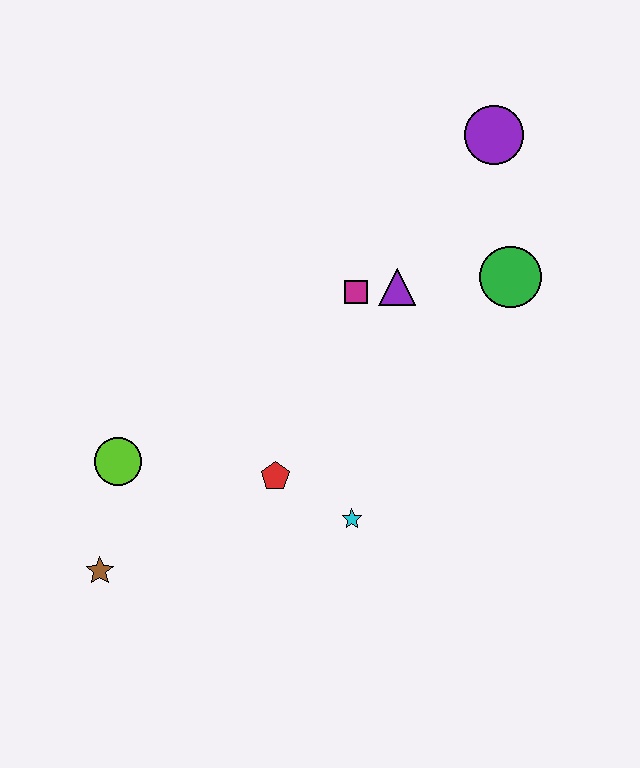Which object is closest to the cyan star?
The red pentagon is closest to the cyan star.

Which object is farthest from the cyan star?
The purple circle is farthest from the cyan star.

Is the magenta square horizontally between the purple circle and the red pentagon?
Yes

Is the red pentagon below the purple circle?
Yes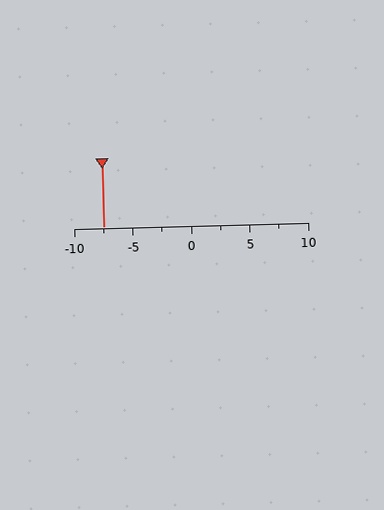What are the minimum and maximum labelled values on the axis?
The axis runs from -10 to 10.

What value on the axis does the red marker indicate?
The marker indicates approximately -7.5.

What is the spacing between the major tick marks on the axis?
The major ticks are spaced 5 apart.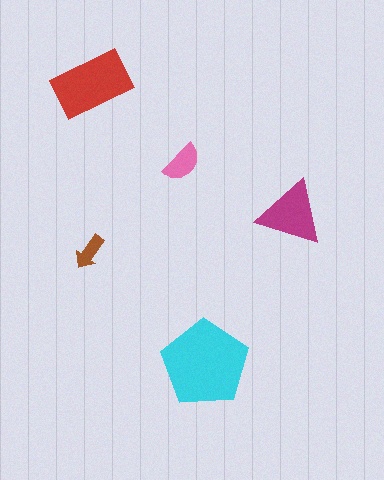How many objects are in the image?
There are 5 objects in the image.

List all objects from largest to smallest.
The cyan pentagon, the red rectangle, the magenta triangle, the pink semicircle, the brown arrow.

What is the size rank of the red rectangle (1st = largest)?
2nd.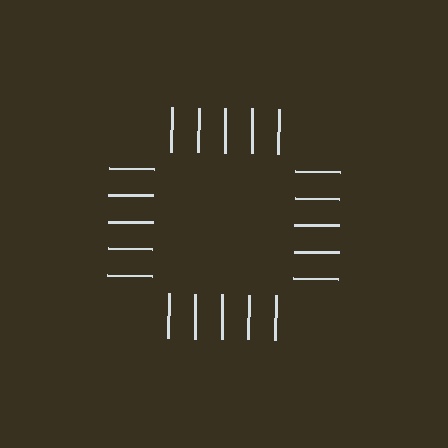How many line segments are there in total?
20 — 5 along each of the 4 edges.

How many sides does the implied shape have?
4 sides — the line-ends trace a square.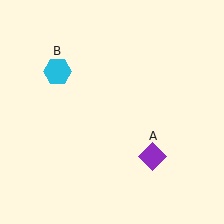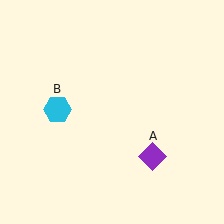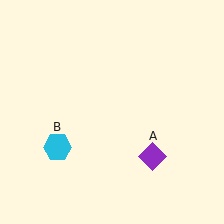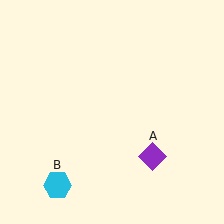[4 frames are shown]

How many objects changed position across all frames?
1 object changed position: cyan hexagon (object B).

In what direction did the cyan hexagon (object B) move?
The cyan hexagon (object B) moved down.